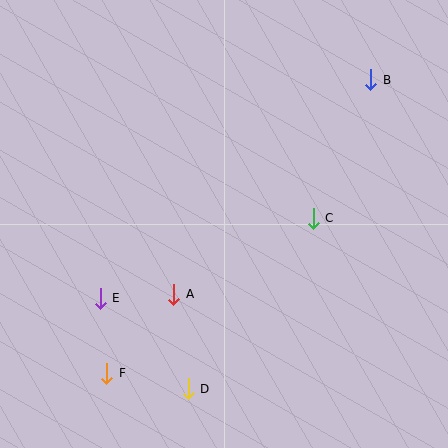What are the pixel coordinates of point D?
Point D is at (188, 389).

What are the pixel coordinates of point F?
Point F is at (107, 373).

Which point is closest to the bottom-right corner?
Point C is closest to the bottom-right corner.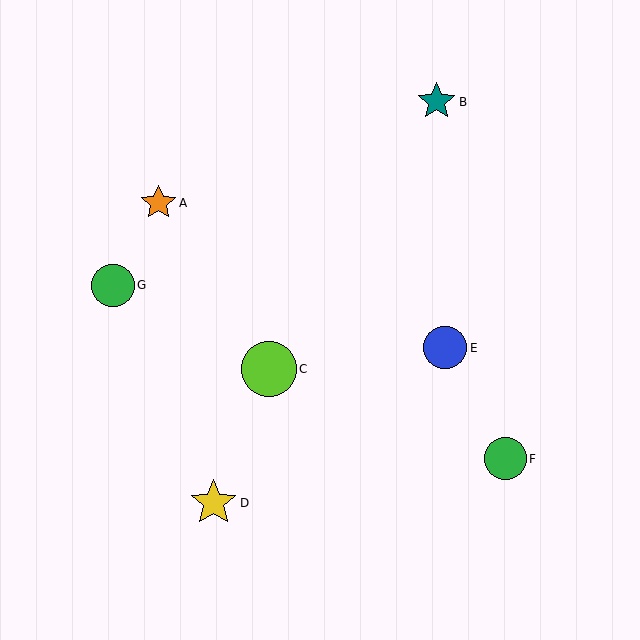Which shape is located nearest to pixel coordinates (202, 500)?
The yellow star (labeled D) at (214, 503) is nearest to that location.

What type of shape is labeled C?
Shape C is a lime circle.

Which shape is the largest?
The lime circle (labeled C) is the largest.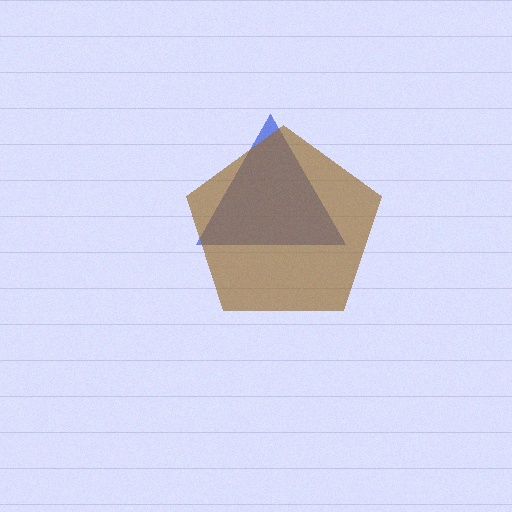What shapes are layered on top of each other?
The layered shapes are: a blue triangle, a brown pentagon.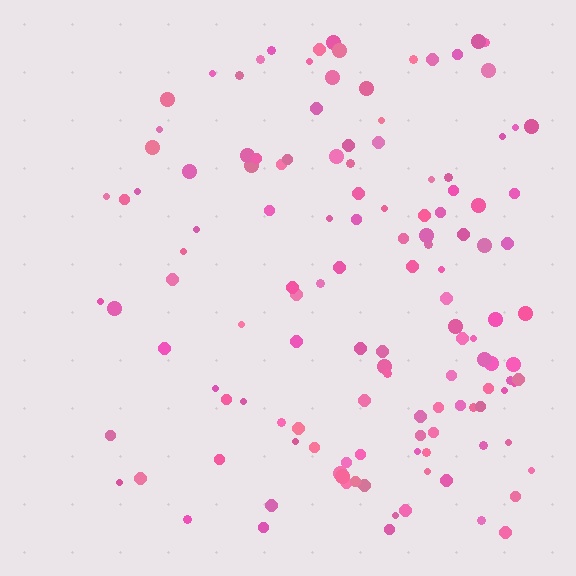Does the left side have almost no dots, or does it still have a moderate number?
Still a moderate number, just noticeably fewer than the right.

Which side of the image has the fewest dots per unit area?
The left.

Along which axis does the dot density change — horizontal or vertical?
Horizontal.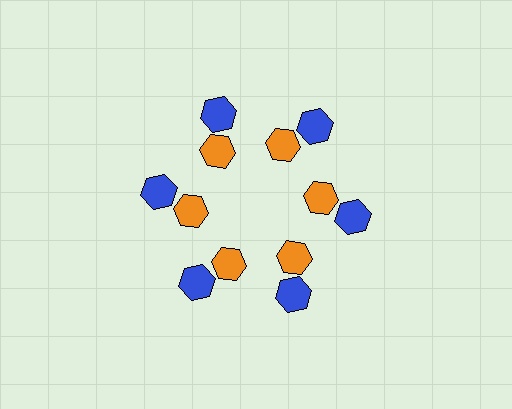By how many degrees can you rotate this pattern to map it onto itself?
The pattern maps onto itself every 60 degrees of rotation.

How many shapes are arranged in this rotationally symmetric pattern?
There are 12 shapes, arranged in 6 groups of 2.